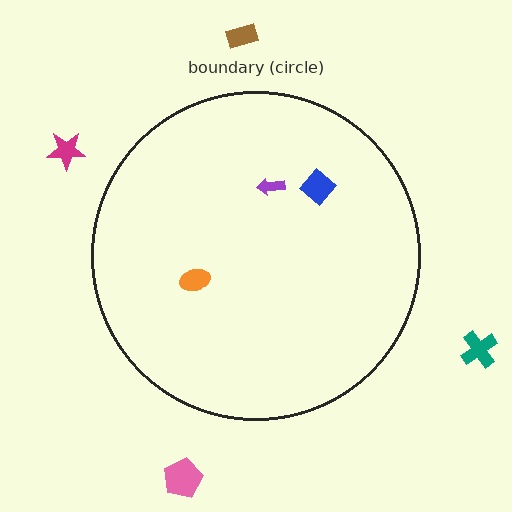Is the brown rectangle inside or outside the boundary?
Outside.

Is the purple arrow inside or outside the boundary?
Inside.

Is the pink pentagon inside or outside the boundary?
Outside.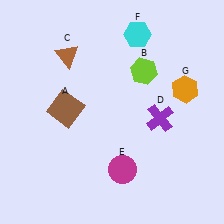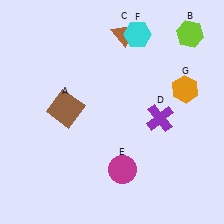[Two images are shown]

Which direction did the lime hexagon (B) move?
The lime hexagon (B) moved right.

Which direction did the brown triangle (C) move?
The brown triangle (C) moved right.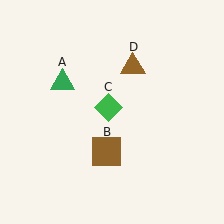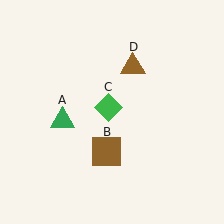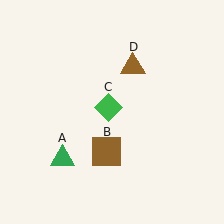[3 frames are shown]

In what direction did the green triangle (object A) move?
The green triangle (object A) moved down.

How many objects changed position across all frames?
1 object changed position: green triangle (object A).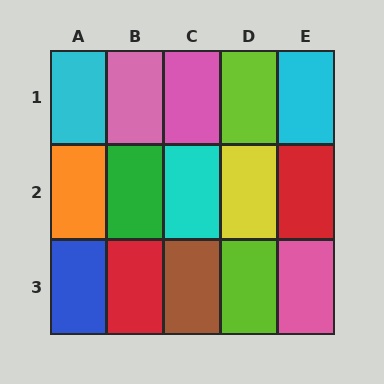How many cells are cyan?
3 cells are cyan.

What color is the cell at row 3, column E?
Pink.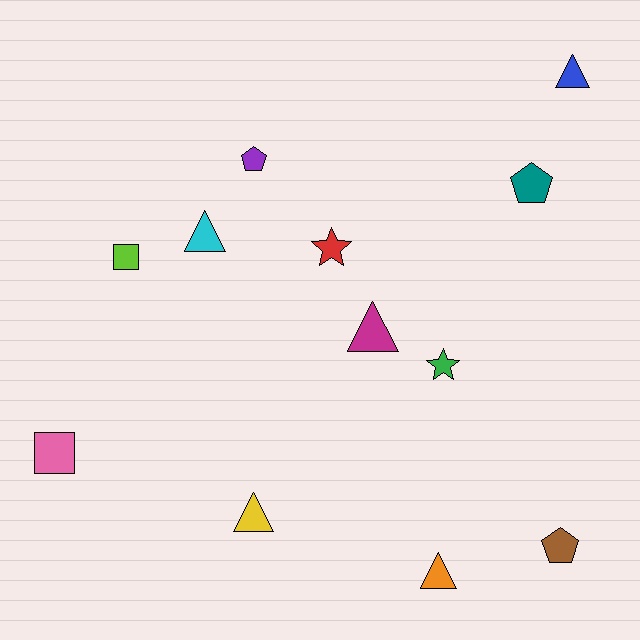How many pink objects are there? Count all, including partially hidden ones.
There is 1 pink object.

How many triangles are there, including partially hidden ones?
There are 5 triangles.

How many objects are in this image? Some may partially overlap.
There are 12 objects.